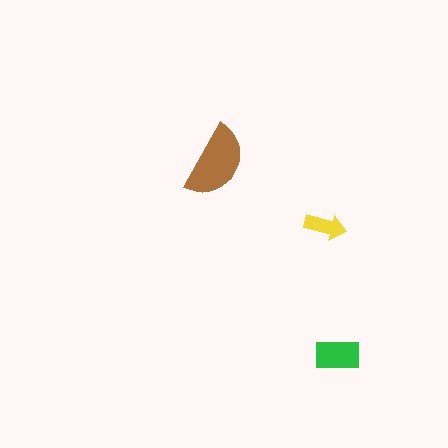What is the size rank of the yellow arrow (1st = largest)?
3rd.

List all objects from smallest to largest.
The yellow arrow, the green rectangle, the brown semicircle.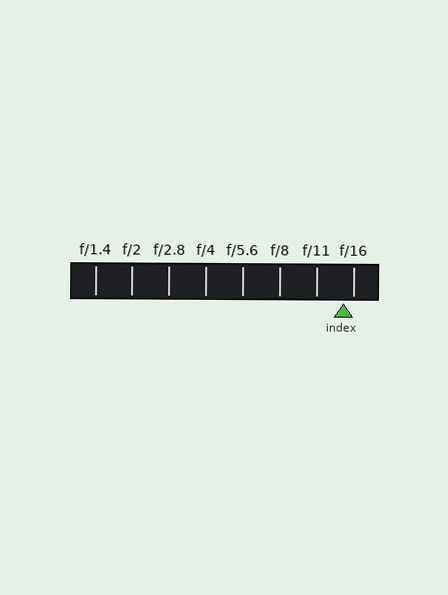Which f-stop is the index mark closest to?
The index mark is closest to f/16.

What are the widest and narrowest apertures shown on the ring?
The widest aperture shown is f/1.4 and the narrowest is f/16.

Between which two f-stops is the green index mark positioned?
The index mark is between f/11 and f/16.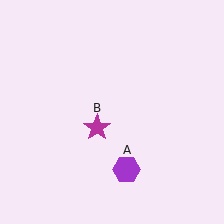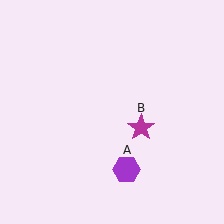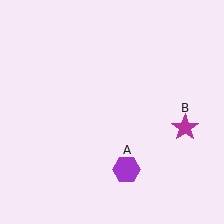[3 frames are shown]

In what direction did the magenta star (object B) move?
The magenta star (object B) moved right.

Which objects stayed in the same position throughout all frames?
Purple hexagon (object A) remained stationary.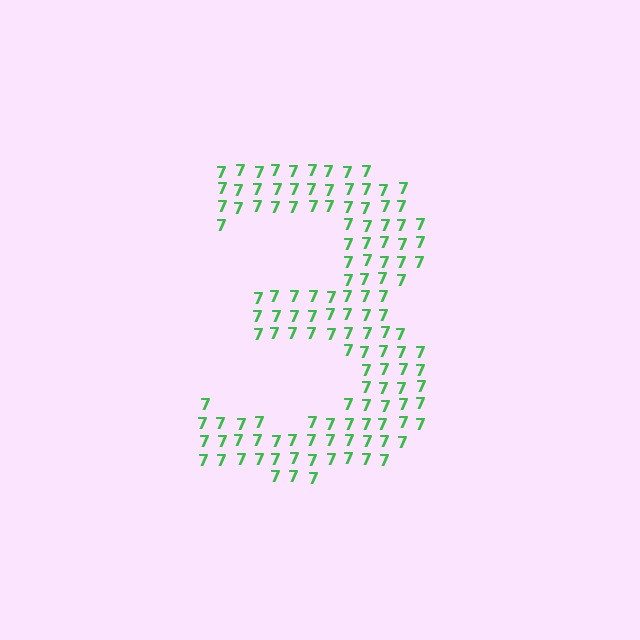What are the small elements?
The small elements are digit 7's.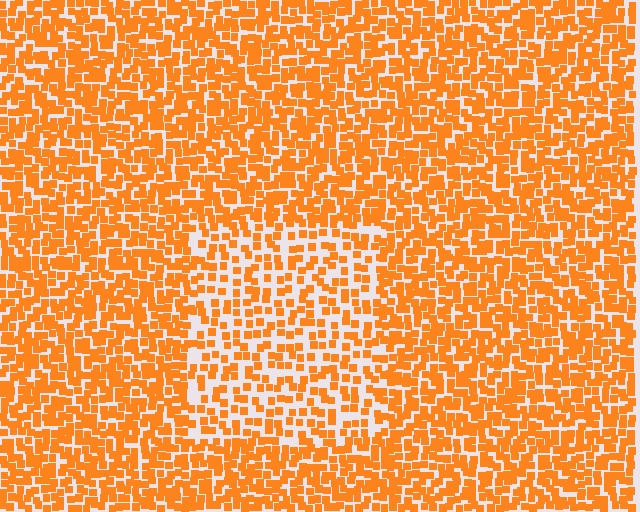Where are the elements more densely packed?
The elements are more densely packed outside the rectangle boundary.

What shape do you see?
I see a rectangle.